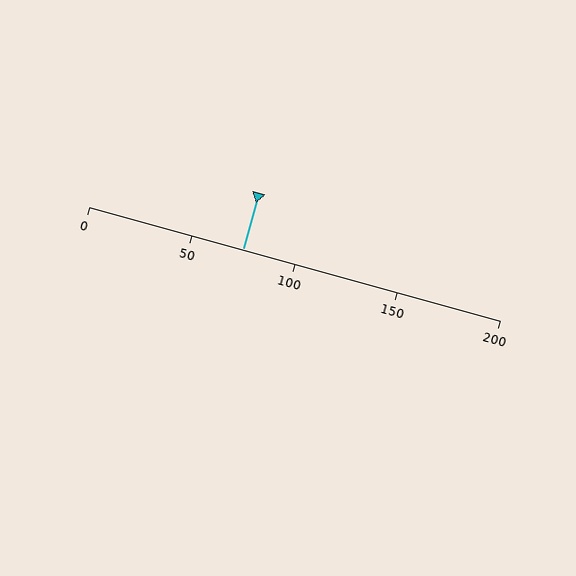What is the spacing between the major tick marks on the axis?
The major ticks are spaced 50 apart.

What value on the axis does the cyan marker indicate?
The marker indicates approximately 75.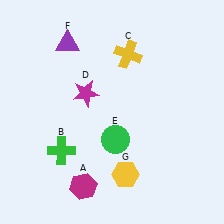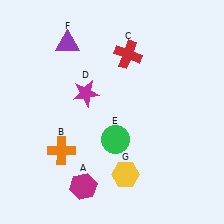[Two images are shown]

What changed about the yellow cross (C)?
In Image 1, C is yellow. In Image 2, it changed to red.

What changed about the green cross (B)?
In Image 1, B is green. In Image 2, it changed to orange.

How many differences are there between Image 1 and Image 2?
There are 2 differences between the two images.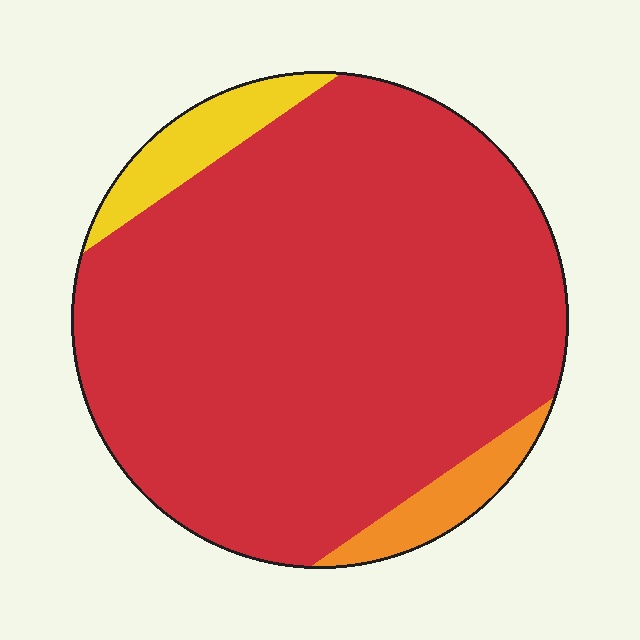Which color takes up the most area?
Red, at roughly 90%.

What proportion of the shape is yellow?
Yellow takes up less than a sixth of the shape.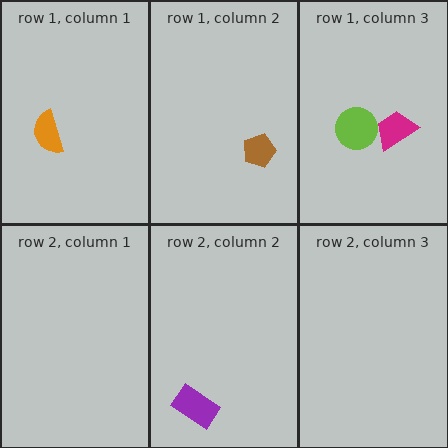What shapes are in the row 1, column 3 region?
The magenta trapezoid, the lime circle.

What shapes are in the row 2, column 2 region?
The purple rectangle.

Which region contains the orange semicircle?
The row 1, column 1 region.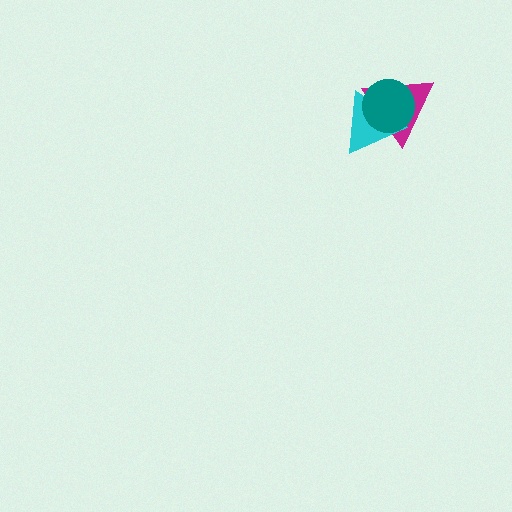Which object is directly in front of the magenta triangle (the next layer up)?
The cyan triangle is directly in front of the magenta triangle.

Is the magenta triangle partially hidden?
Yes, it is partially covered by another shape.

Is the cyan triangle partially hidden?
Yes, it is partially covered by another shape.